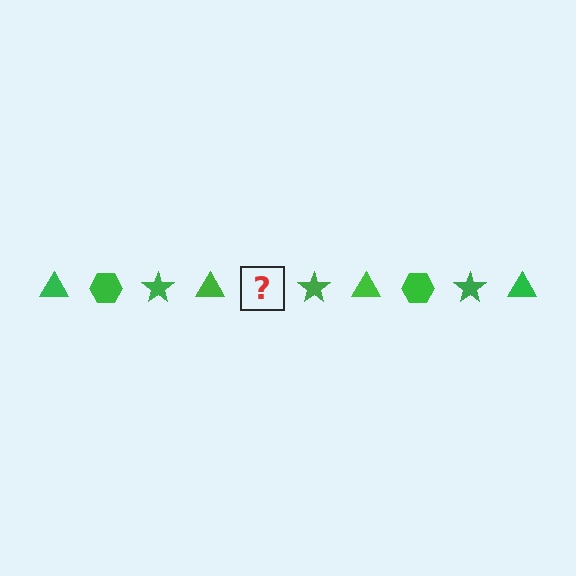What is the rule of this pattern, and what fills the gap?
The rule is that the pattern cycles through triangle, hexagon, star shapes in green. The gap should be filled with a green hexagon.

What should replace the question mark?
The question mark should be replaced with a green hexagon.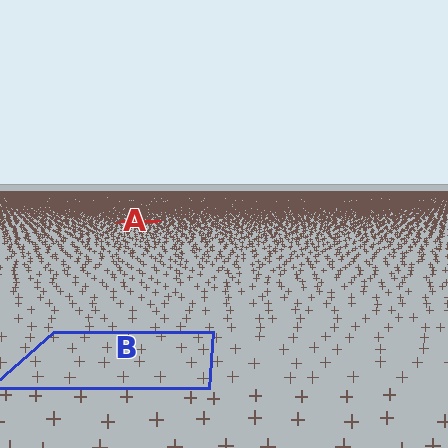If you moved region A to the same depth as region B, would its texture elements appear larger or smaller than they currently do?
They would appear larger. At a closer depth, the same texture elements are projected at a bigger on-screen size.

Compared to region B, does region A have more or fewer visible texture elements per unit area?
Region A has more texture elements per unit area — they are packed more densely because it is farther away.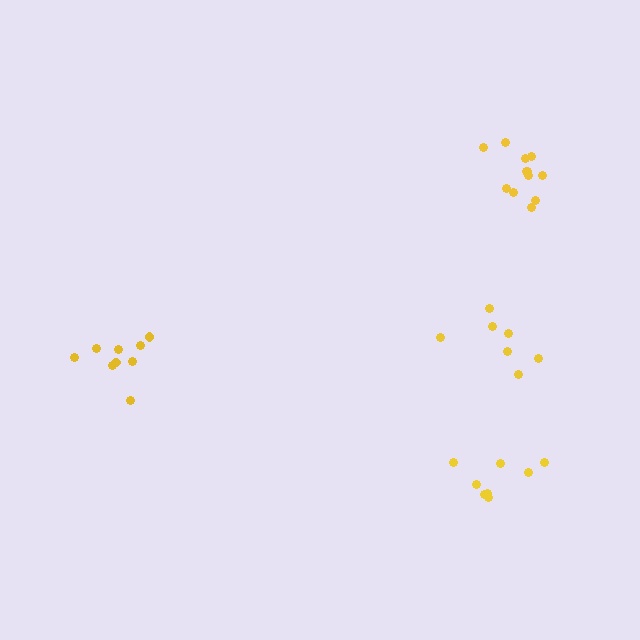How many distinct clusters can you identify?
There are 4 distinct clusters.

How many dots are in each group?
Group 1: 12 dots, Group 2: 9 dots, Group 3: 7 dots, Group 4: 8 dots (36 total).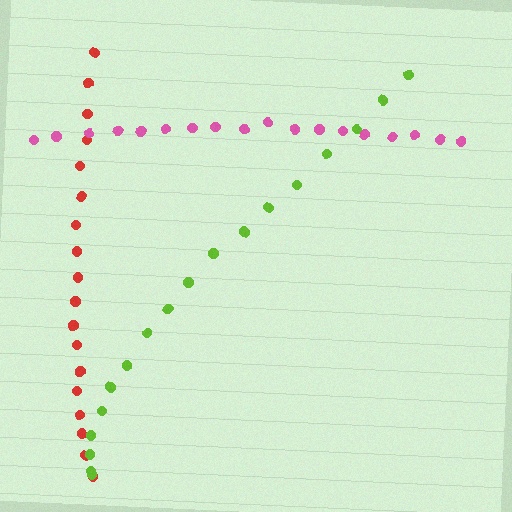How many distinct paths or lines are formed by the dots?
There are 3 distinct paths.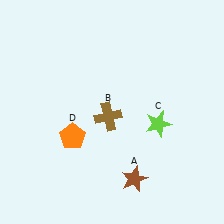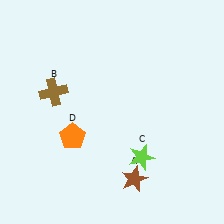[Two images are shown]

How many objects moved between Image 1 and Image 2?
2 objects moved between the two images.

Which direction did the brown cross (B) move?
The brown cross (B) moved left.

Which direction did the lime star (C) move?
The lime star (C) moved down.